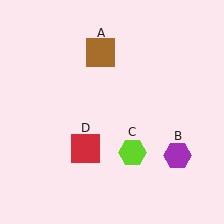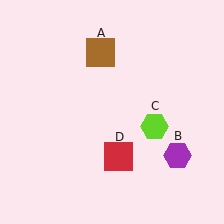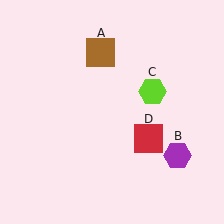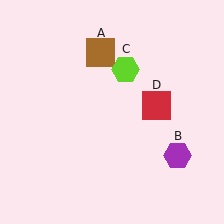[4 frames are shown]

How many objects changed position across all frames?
2 objects changed position: lime hexagon (object C), red square (object D).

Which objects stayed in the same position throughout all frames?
Brown square (object A) and purple hexagon (object B) remained stationary.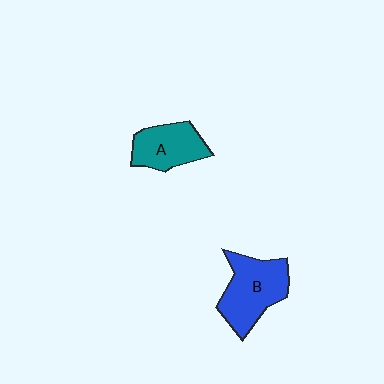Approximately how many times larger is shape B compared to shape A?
Approximately 1.3 times.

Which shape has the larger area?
Shape B (blue).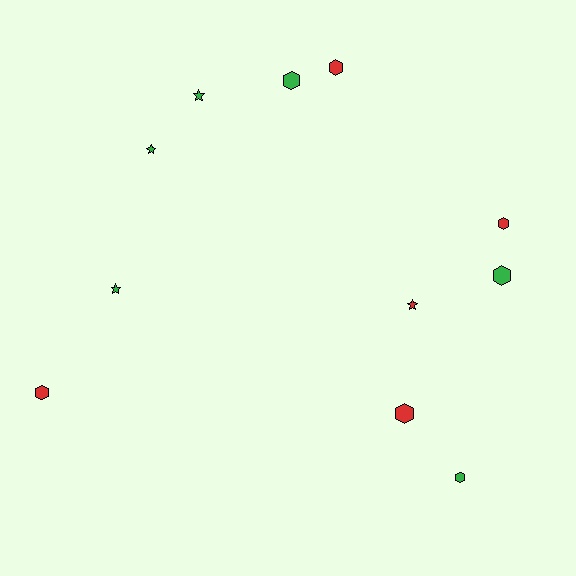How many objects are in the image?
There are 11 objects.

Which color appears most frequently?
Green, with 6 objects.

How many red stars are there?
There is 1 red star.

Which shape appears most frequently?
Hexagon, with 7 objects.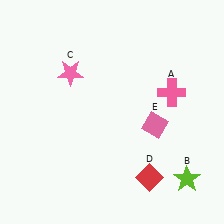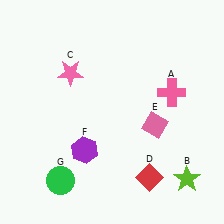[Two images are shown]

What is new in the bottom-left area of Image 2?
A green circle (G) was added in the bottom-left area of Image 2.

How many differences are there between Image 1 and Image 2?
There are 2 differences between the two images.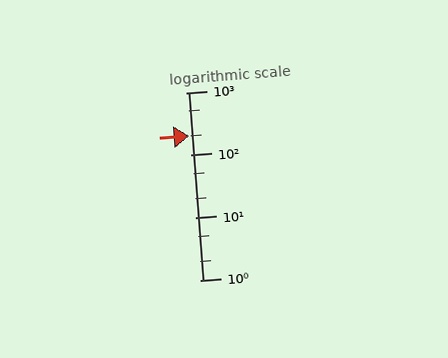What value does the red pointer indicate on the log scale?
The pointer indicates approximately 200.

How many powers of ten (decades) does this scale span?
The scale spans 3 decades, from 1 to 1000.